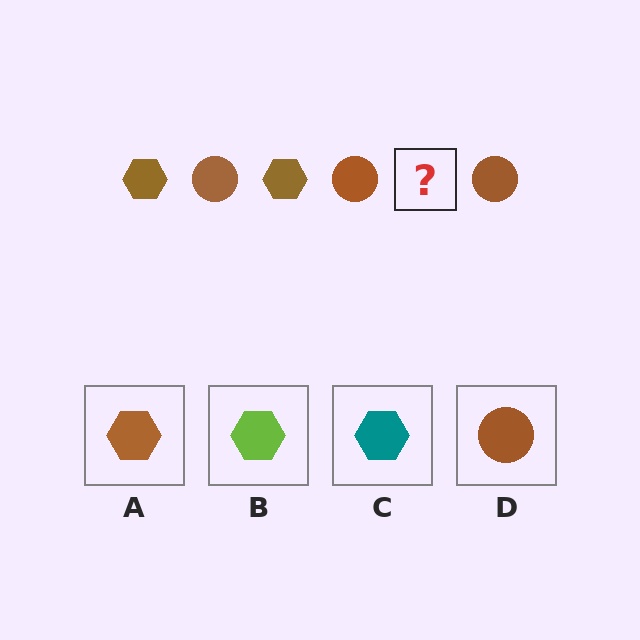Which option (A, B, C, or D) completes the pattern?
A.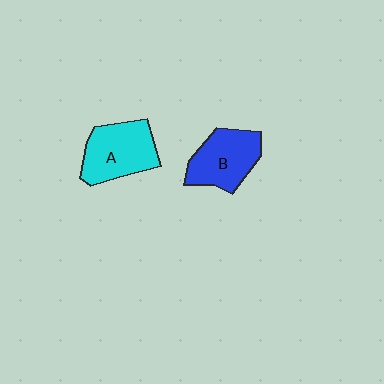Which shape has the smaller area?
Shape B (blue).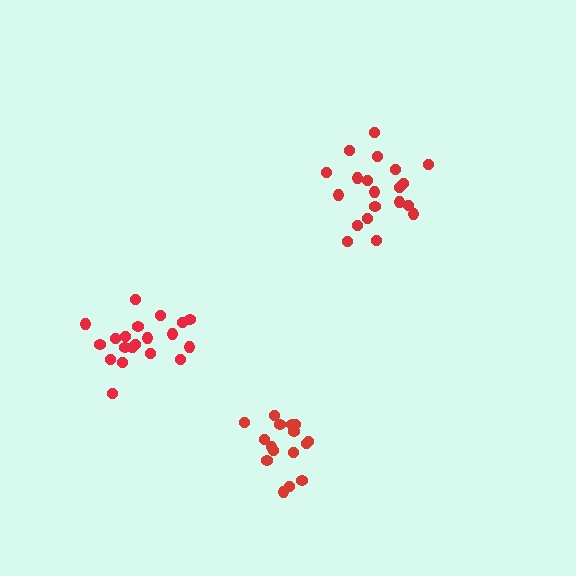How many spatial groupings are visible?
There are 3 spatial groupings.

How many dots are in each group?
Group 1: 20 dots, Group 2: 20 dots, Group 3: 16 dots (56 total).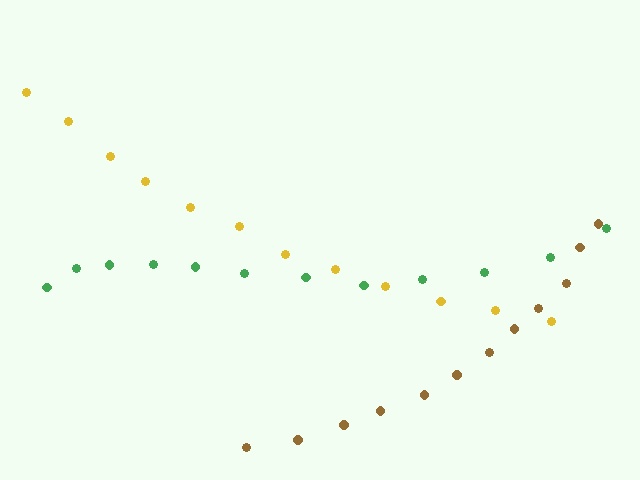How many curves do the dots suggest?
There are 3 distinct paths.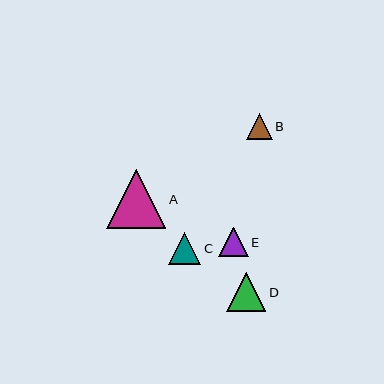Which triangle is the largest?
Triangle A is the largest with a size of approximately 59 pixels.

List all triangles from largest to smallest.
From largest to smallest: A, D, C, E, B.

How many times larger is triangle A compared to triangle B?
Triangle A is approximately 2.3 times the size of triangle B.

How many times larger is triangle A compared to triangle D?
Triangle A is approximately 1.5 times the size of triangle D.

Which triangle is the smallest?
Triangle B is the smallest with a size of approximately 26 pixels.